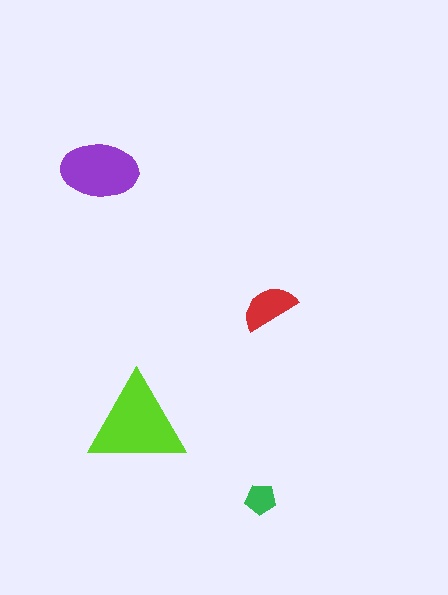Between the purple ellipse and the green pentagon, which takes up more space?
The purple ellipse.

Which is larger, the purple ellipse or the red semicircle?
The purple ellipse.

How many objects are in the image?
There are 4 objects in the image.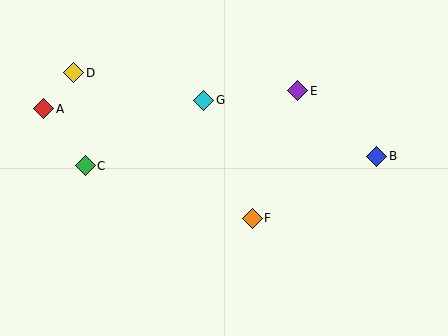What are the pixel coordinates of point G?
Point G is at (204, 100).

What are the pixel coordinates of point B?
Point B is at (377, 156).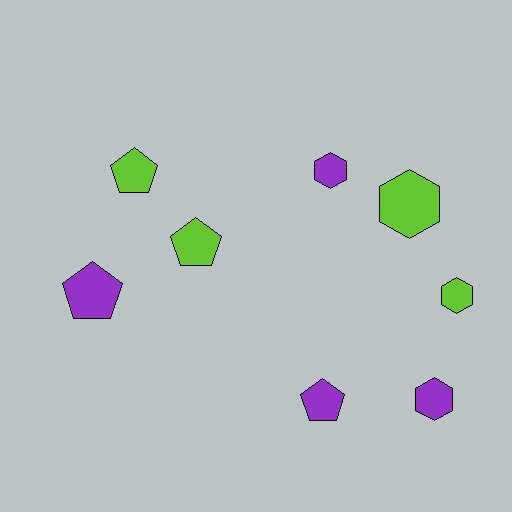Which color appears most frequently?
Lime, with 4 objects.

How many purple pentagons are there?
There are 2 purple pentagons.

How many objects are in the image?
There are 8 objects.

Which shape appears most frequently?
Pentagon, with 4 objects.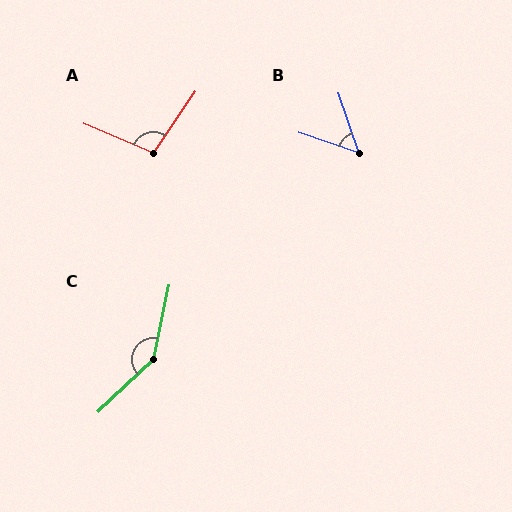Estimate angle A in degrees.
Approximately 102 degrees.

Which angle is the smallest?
B, at approximately 52 degrees.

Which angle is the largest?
C, at approximately 145 degrees.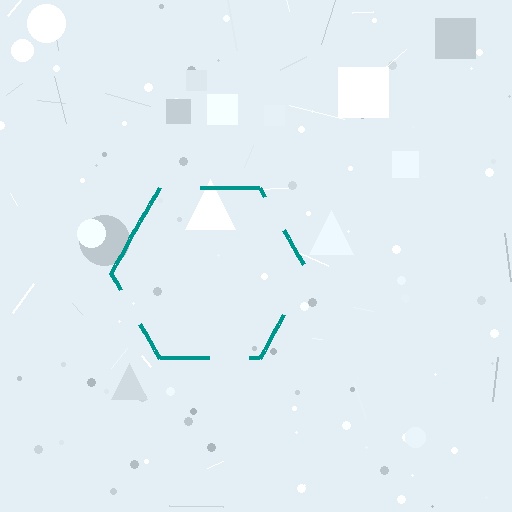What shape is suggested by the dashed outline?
The dashed outline suggests a hexagon.